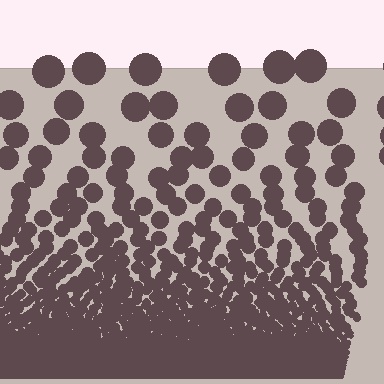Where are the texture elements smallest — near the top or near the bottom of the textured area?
Near the bottom.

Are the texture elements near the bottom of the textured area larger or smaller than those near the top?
Smaller. The gradient is inverted — elements near the bottom are smaller and denser.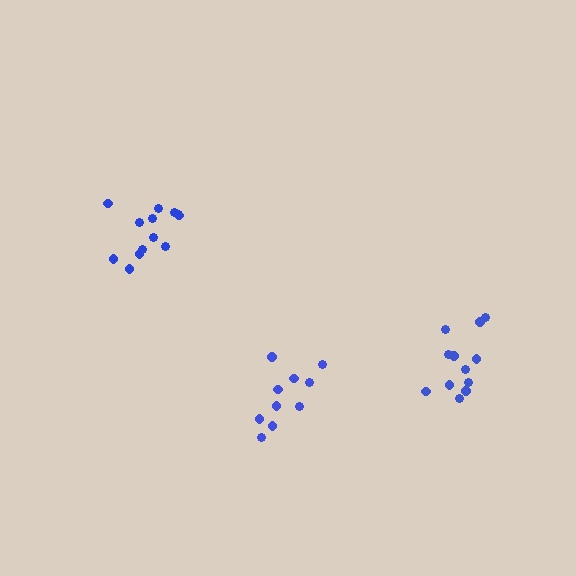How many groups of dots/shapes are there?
There are 3 groups.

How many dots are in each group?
Group 1: 10 dots, Group 2: 13 dots, Group 3: 12 dots (35 total).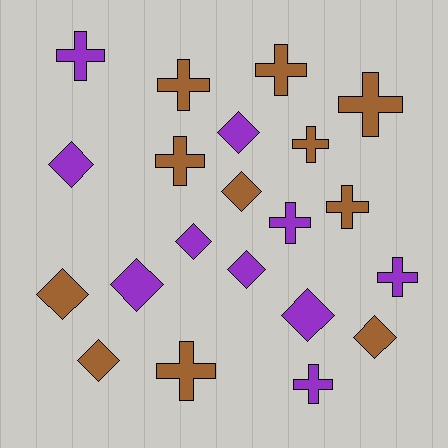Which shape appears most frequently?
Cross, with 11 objects.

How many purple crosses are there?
There are 4 purple crosses.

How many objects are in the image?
There are 21 objects.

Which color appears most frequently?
Brown, with 11 objects.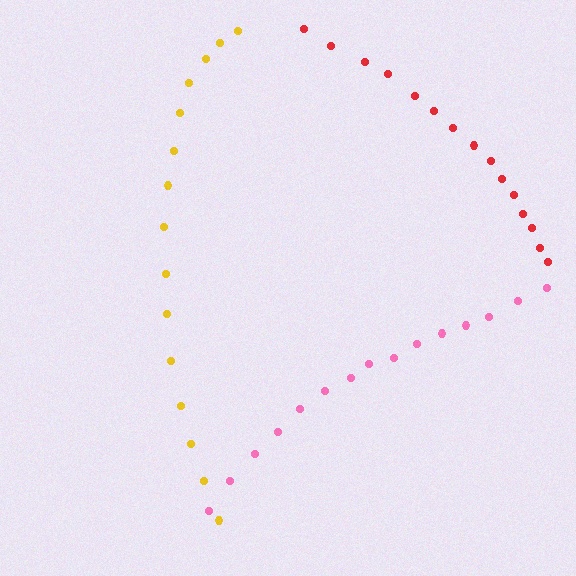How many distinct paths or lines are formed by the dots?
There are 3 distinct paths.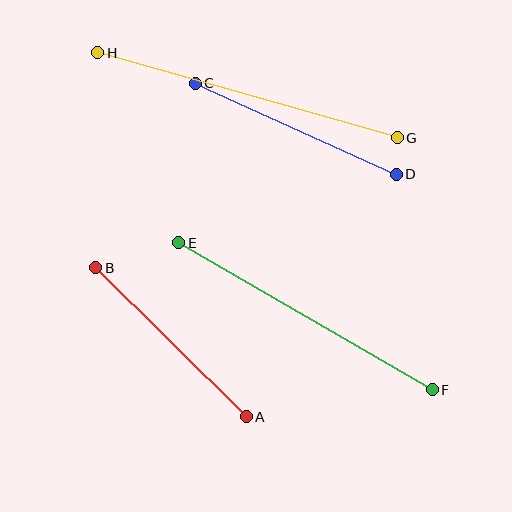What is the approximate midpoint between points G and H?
The midpoint is at approximately (248, 95) pixels.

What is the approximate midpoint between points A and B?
The midpoint is at approximately (171, 342) pixels.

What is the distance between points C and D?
The distance is approximately 221 pixels.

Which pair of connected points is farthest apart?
Points G and H are farthest apart.